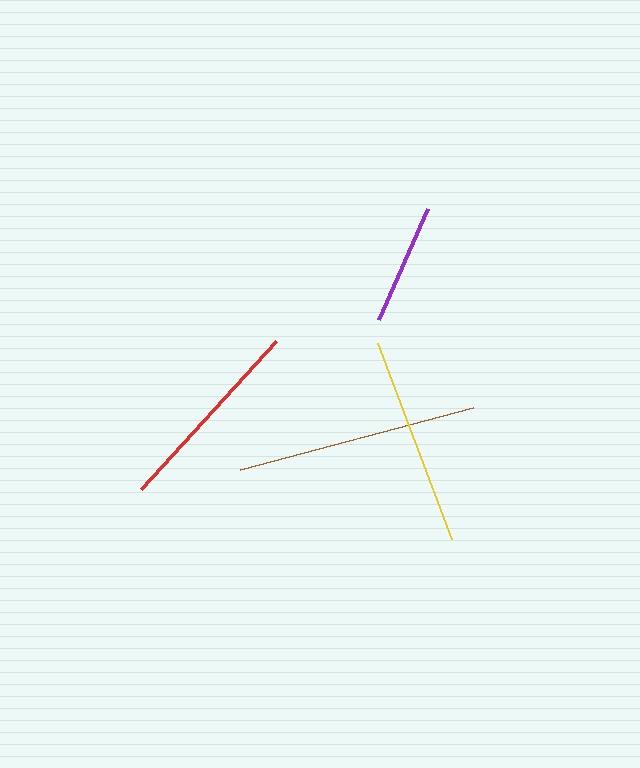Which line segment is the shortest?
The purple line is the shortest at approximately 121 pixels.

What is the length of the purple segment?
The purple segment is approximately 121 pixels long.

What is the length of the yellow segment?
The yellow segment is approximately 209 pixels long.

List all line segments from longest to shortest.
From longest to shortest: brown, yellow, red, purple.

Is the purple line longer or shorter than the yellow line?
The yellow line is longer than the purple line.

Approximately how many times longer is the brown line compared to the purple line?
The brown line is approximately 2.0 times the length of the purple line.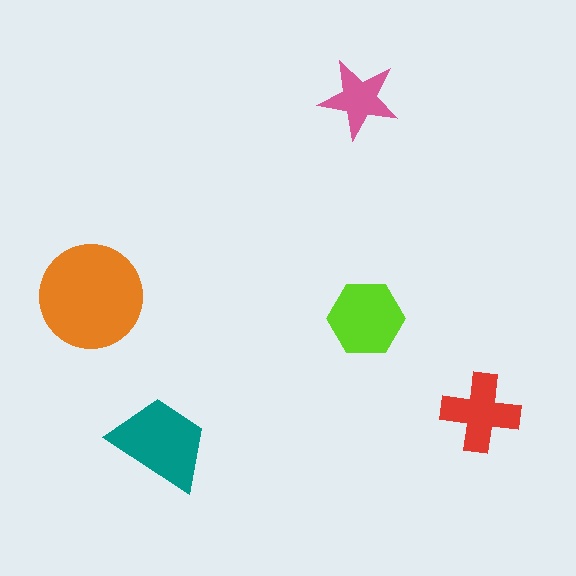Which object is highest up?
The pink star is topmost.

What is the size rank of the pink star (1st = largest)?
5th.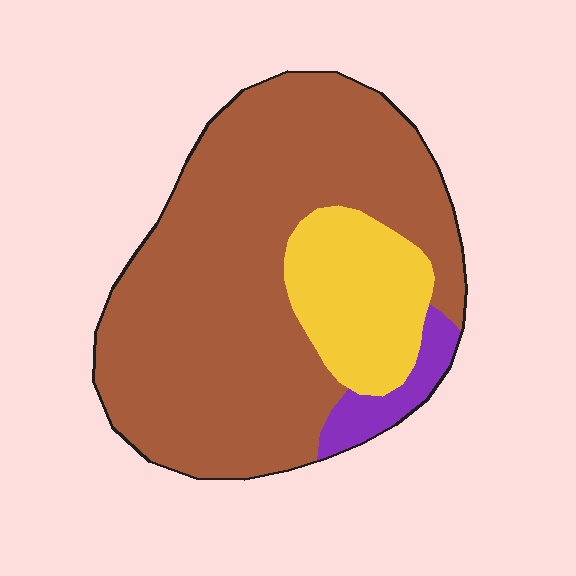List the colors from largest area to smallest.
From largest to smallest: brown, yellow, purple.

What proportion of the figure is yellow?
Yellow takes up less than a quarter of the figure.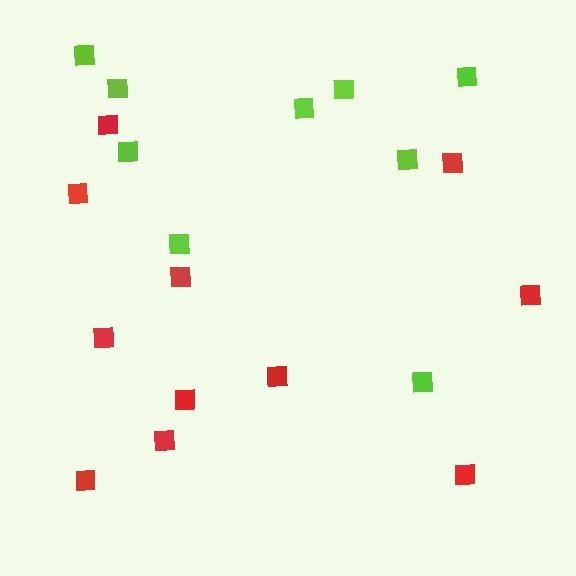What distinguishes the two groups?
There are 2 groups: one group of red squares (11) and one group of lime squares (9).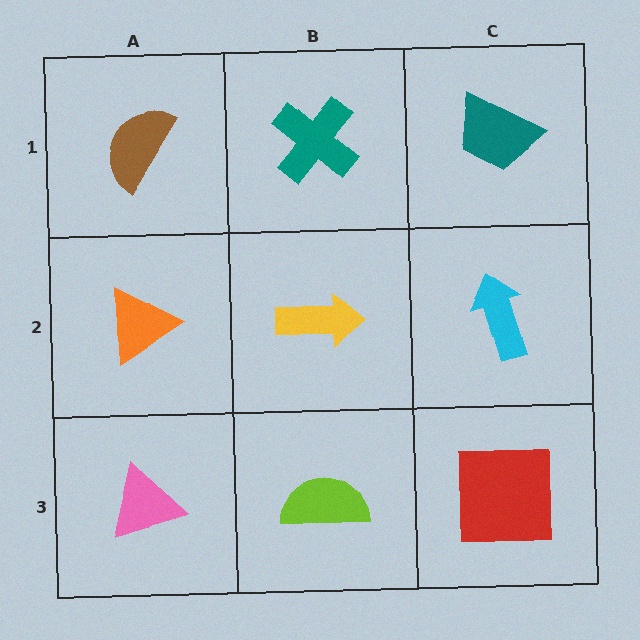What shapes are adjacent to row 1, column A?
An orange triangle (row 2, column A), a teal cross (row 1, column B).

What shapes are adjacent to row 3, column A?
An orange triangle (row 2, column A), a lime semicircle (row 3, column B).